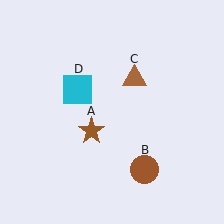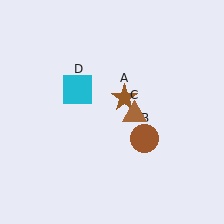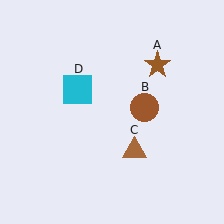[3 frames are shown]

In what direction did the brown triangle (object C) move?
The brown triangle (object C) moved down.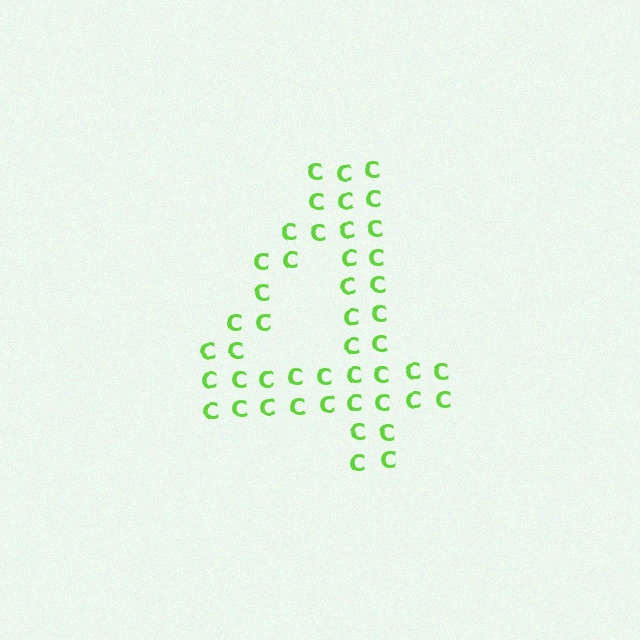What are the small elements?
The small elements are letter C's.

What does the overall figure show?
The overall figure shows the digit 4.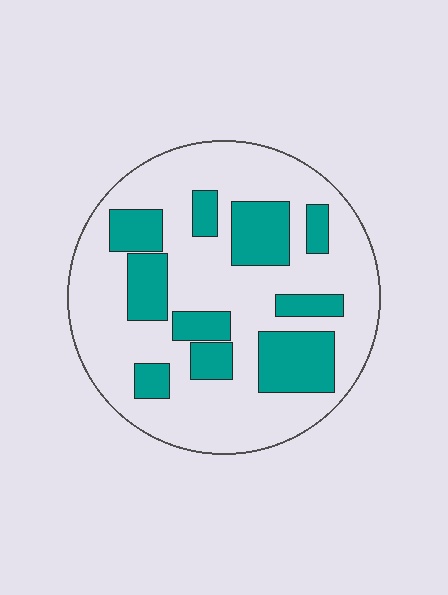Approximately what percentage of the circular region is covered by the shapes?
Approximately 30%.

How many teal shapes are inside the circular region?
10.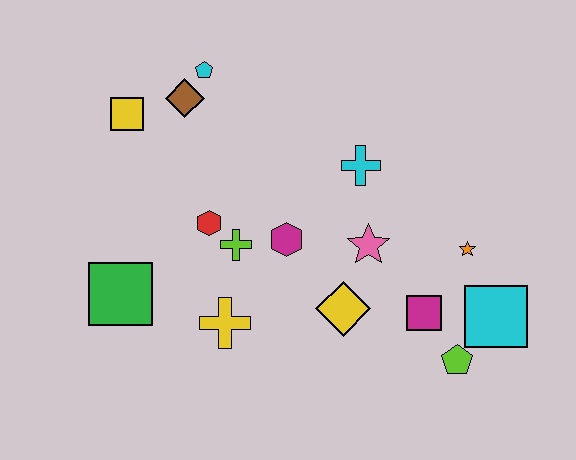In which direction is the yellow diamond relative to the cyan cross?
The yellow diamond is below the cyan cross.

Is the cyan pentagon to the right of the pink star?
No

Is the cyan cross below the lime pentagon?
No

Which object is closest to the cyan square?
The lime pentagon is closest to the cyan square.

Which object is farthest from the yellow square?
The cyan square is farthest from the yellow square.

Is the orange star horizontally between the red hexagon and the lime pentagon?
No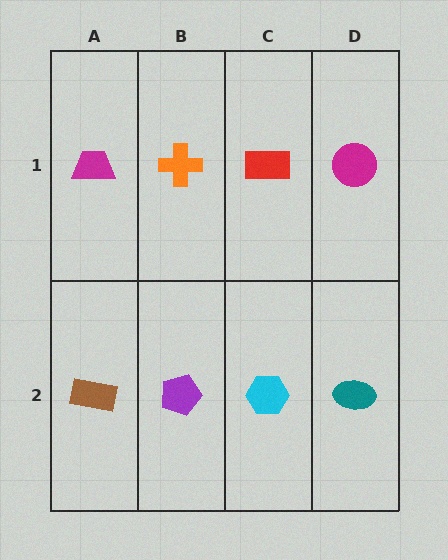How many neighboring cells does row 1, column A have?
2.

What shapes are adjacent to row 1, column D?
A teal ellipse (row 2, column D), a red rectangle (row 1, column C).